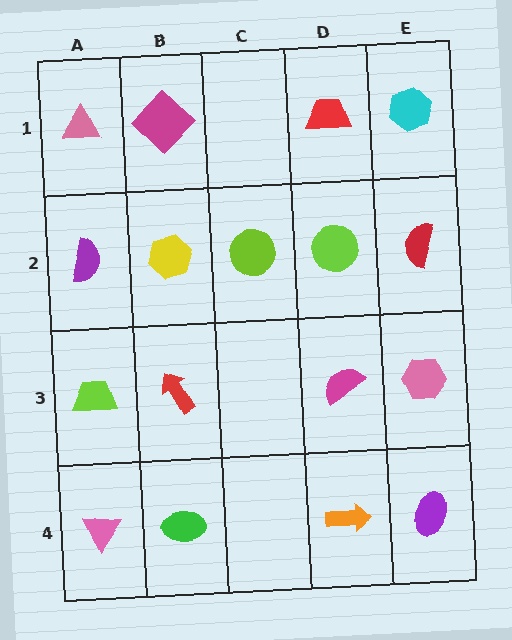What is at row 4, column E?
A purple ellipse.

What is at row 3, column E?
A pink hexagon.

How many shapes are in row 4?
4 shapes.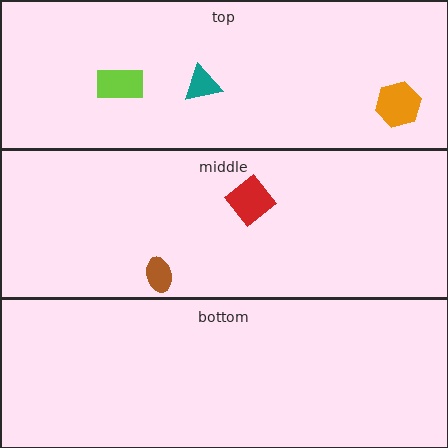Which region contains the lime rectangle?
The top region.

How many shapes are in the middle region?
2.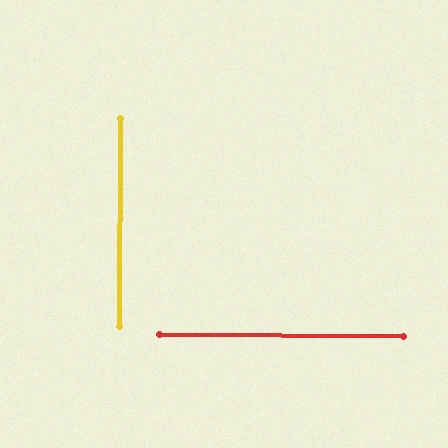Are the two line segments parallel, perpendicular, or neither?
Perpendicular — they meet at approximately 90°.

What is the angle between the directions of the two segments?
Approximately 90 degrees.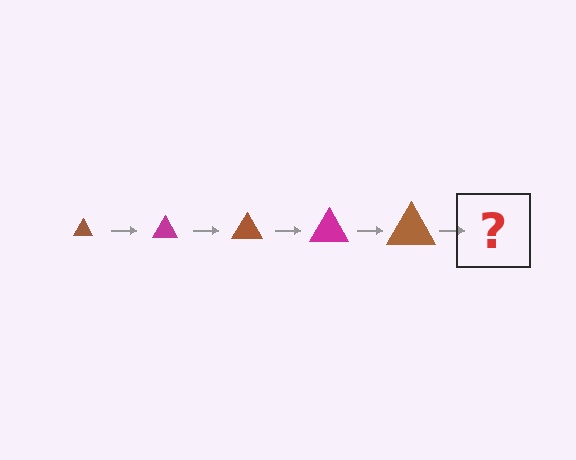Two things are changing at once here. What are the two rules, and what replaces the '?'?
The two rules are that the triangle grows larger each step and the color cycles through brown and magenta. The '?' should be a magenta triangle, larger than the previous one.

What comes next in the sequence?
The next element should be a magenta triangle, larger than the previous one.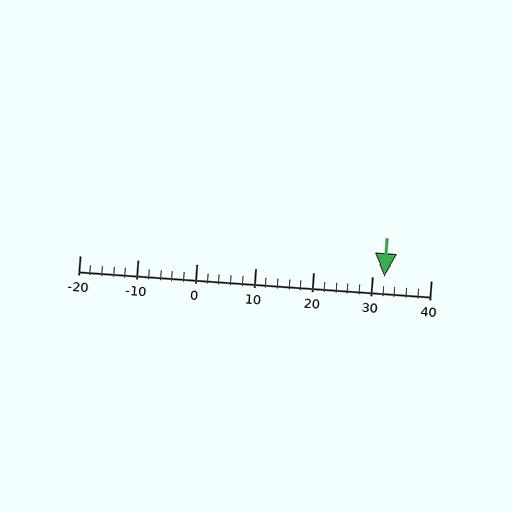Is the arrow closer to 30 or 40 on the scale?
The arrow is closer to 30.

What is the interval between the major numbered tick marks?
The major tick marks are spaced 10 units apart.